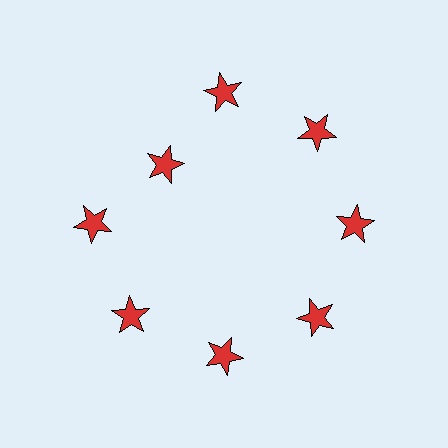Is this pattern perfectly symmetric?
No. The 8 red stars are arranged in a ring, but one element near the 10 o'clock position is pulled inward toward the center, breaking the 8-fold rotational symmetry.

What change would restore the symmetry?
The symmetry would be restored by moving it outward, back onto the ring so that all 8 stars sit at equal angles and equal distance from the center.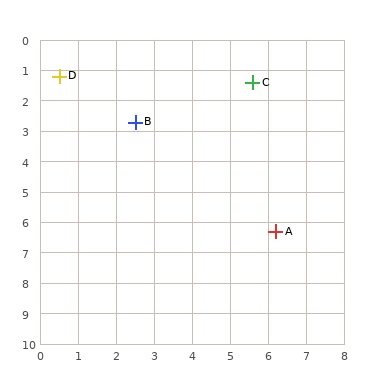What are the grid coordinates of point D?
Point D is at approximately (0.5, 1.2).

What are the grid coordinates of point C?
Point C is at approximately (5.6, 1.4).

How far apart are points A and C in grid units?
Points A and C are about 4.9 grid units apart.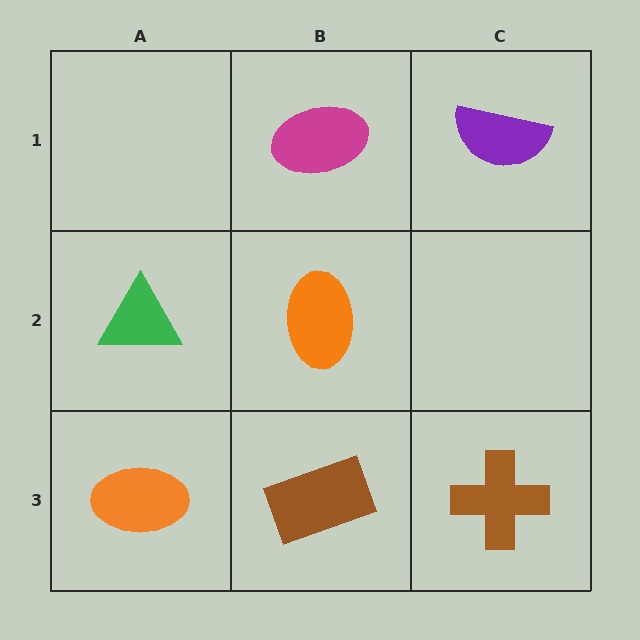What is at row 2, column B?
An orange ellipse.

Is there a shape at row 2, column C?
No, that cell is empty.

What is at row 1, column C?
A purple semicircle.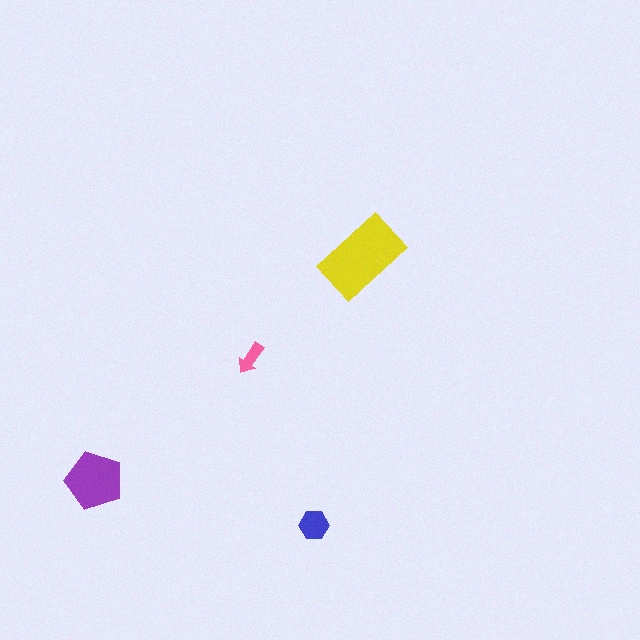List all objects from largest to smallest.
The yellow rectangle, the purple pentagon, the blue hexagon, the pink arrow.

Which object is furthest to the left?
The purple pentagon is leftmost.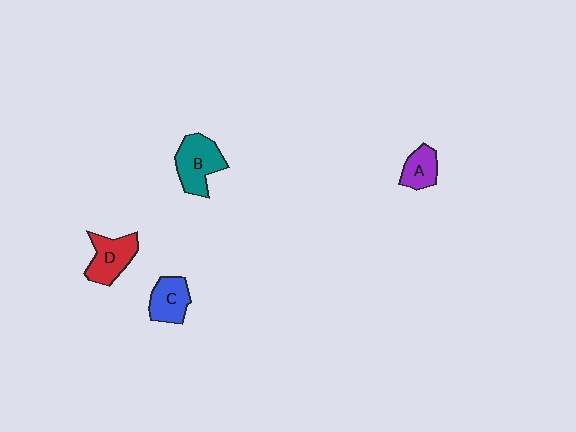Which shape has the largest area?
Shape B (teal).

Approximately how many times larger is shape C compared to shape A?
Approximately 1.2 times.